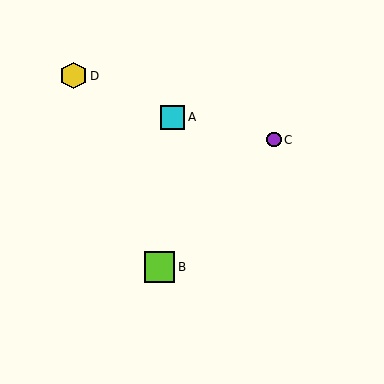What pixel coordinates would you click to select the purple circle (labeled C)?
Click at (274, 140) to select the purple circle C.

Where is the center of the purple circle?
The center of the purple circle is at (274, 140).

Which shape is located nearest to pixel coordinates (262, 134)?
The purple circle (labeled C) at (274, 140) is nearest to that location.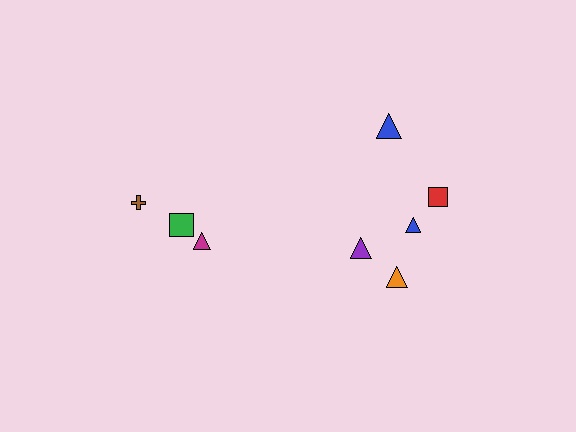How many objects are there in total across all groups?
There are 8 objects.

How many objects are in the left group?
There are 3 objects.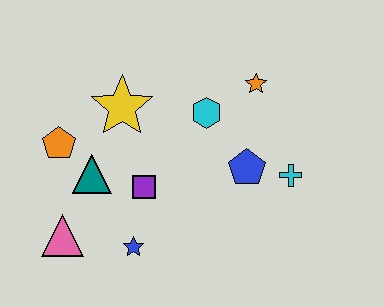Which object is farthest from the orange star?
The pink triangle is farthest from the orange star.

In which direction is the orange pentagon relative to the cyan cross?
The orange pentagon is to the left of the cyan cross.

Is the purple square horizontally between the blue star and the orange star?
Yes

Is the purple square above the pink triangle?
Yes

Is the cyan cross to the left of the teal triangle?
No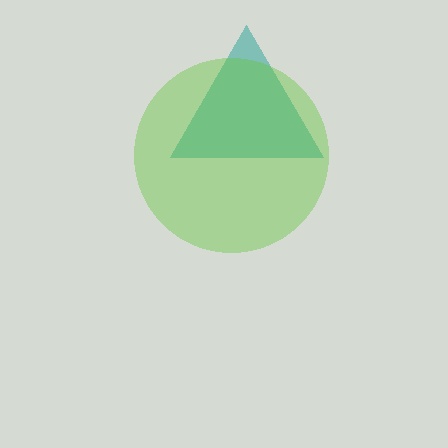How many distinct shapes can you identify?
There are 2 distinct shapes: a teal triangle, a lime circle.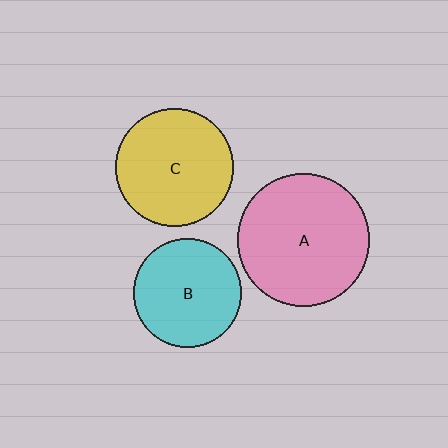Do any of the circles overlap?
No, none of the circles overlap.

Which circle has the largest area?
Circle A (pink).